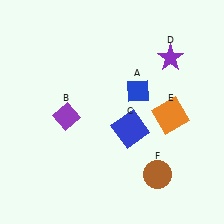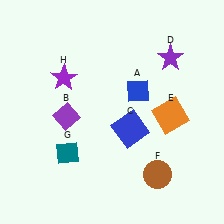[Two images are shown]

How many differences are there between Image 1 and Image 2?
There are 2 differences between the two images.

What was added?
A teal diamond (G), a purple star (H) were added in Image 2.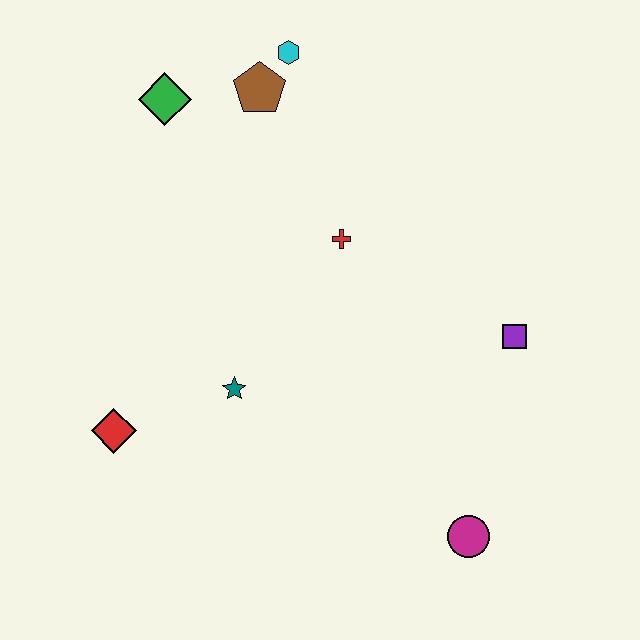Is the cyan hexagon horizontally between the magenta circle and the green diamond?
Yes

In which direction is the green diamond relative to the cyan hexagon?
The green diamond is to the left of the cyan hexagon.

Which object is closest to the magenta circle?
The purple square is closest to the magenta circle.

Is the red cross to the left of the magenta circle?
Yes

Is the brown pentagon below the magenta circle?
No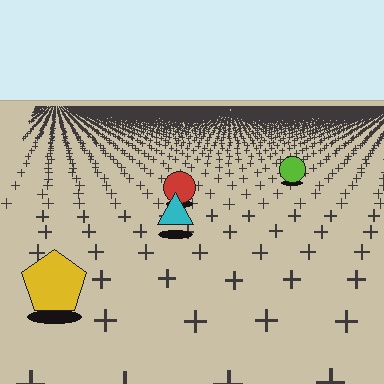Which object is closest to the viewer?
The yellow pentagon is closest. The texture marks near it are larger and more spread out.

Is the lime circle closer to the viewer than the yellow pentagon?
No. The yellow pentagon is closer — you can tell from the texture gradient: the ground texture is coarser near it.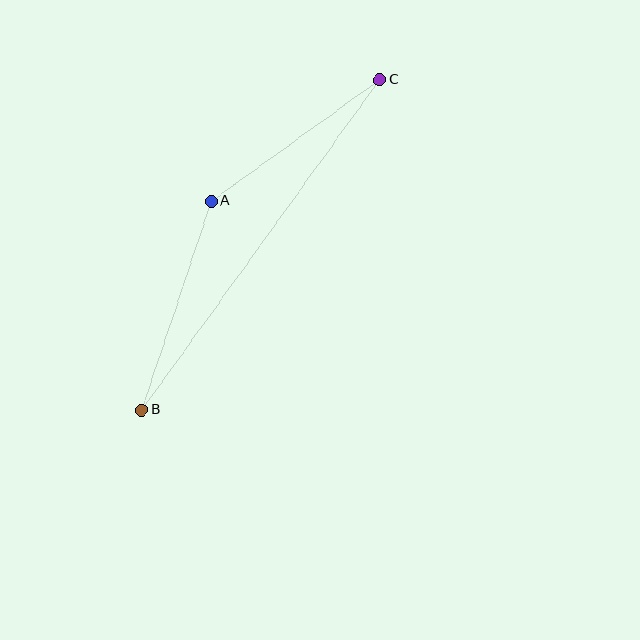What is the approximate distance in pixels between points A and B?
The distance between A and B is approximately 220 pixels.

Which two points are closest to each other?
Points A and C are closest to each other.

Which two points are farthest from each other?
Points B and C are farthest from each other.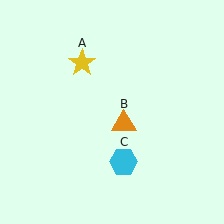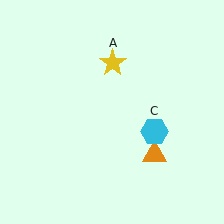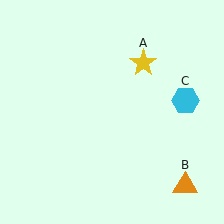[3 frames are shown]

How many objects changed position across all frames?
3 objects changed position: yellow star (object A), orange triangle (object B), cyan hexagon (object C).